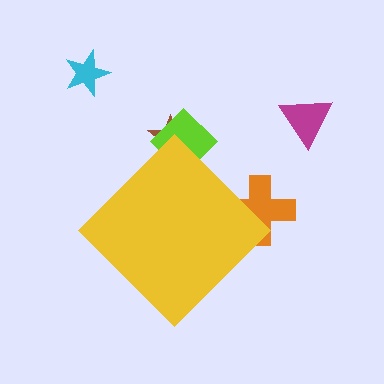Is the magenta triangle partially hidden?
No, the magenta triangle is fully visible.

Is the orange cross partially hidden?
Yes, the orange cross is partially hidden behind the yellow diamond.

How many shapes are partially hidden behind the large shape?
3 shapes are partially hidden.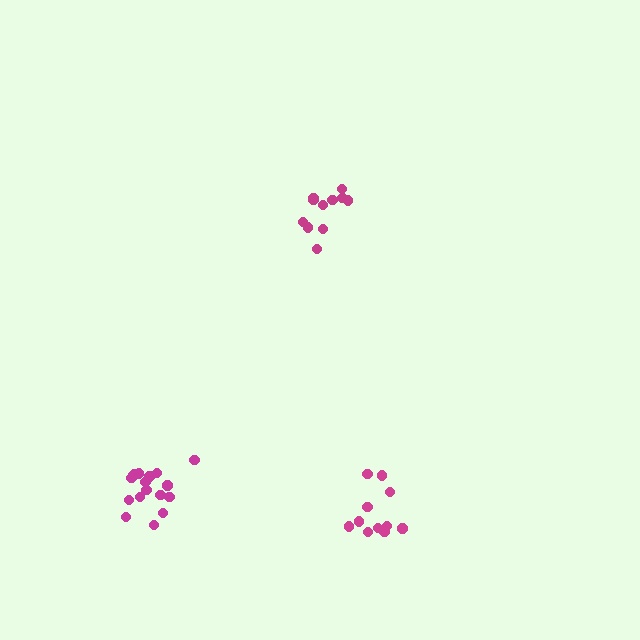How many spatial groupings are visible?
There are 3 spatial groupings.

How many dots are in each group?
Group 1: 11 dots, Group 2: 11 dots, Group 3: 17 dots (39 total).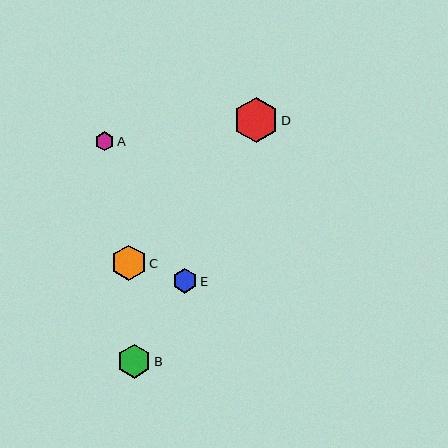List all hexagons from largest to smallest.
From largest to smallest: D, C, B, E, A.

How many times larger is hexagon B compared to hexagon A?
Hexagon B is approximately 1.8 times the size of hexagon A.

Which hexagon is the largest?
Hexagon D is the largest with a size of approximately 45 pixels.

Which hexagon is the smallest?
Hexagon A is the smallest with a size of approximately 19 pixels.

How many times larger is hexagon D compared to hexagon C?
Hexagon D is approximately 1.3 times the size of hexagon C.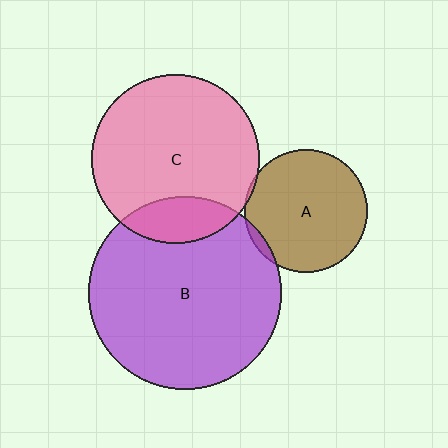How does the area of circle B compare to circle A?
Approximately 2.4 times.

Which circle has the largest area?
Circle B (purple).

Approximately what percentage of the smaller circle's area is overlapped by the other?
Approximately 5%.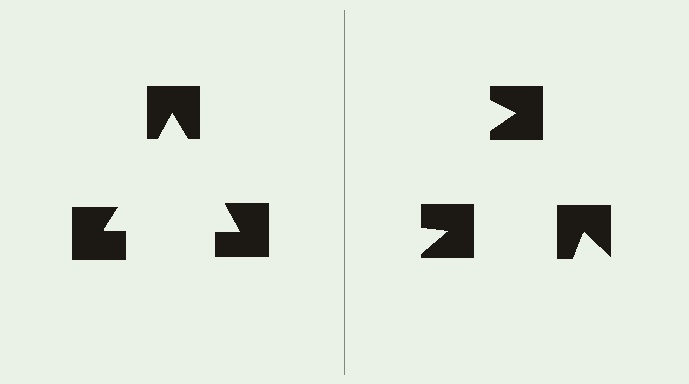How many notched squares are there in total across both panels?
6 — 3 on each side.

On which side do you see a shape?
An illusory triangle appears on the left side. On the right side the wedge cuts are rotated, so no coherent shape forms.